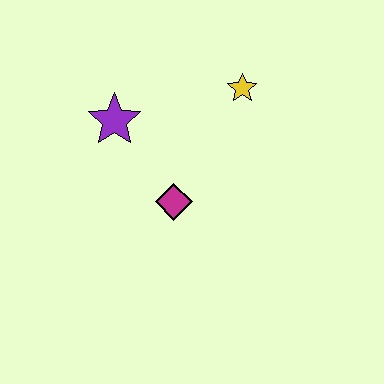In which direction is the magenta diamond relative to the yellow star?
The magenta diamond is below the yellow star.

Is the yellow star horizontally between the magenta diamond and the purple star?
No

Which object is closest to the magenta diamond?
The purple star is closest to the magenta diamond.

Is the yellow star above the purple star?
Yes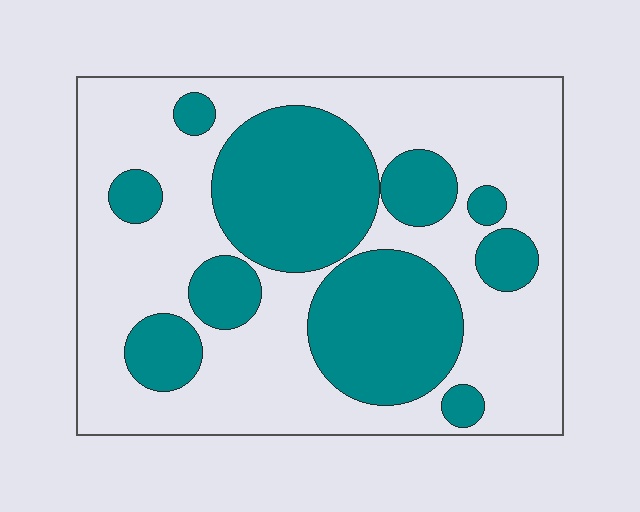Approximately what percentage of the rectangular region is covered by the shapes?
Approximately 35%.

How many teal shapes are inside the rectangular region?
10.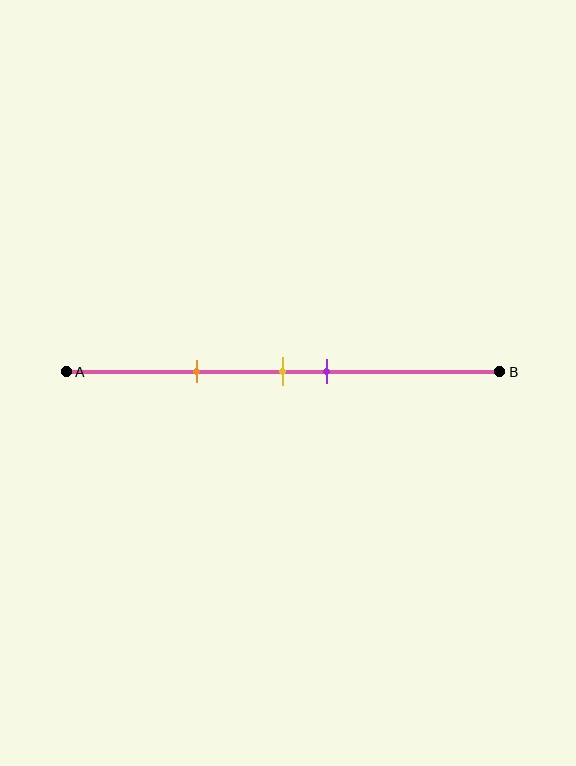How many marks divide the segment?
There are 3 marks dividing the segment.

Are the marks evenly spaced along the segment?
No, the marks are not evenly spaced.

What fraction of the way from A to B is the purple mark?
The purple mark is approximately 60% (0.6) of the way from A to B.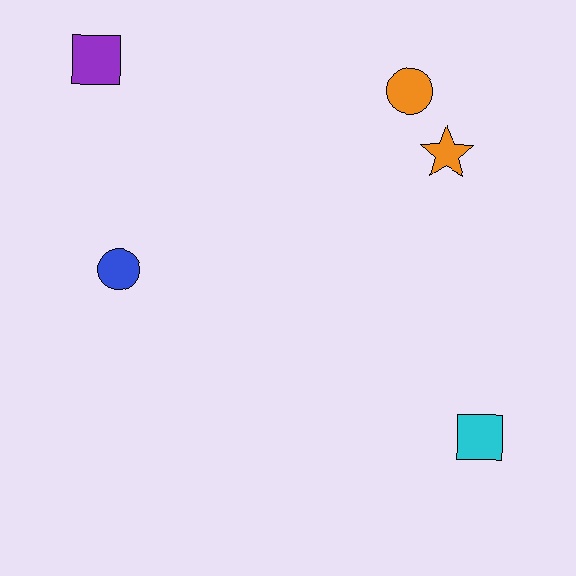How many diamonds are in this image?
There are no diamonds.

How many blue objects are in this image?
There is 1 blue object.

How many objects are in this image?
There are 5 objects.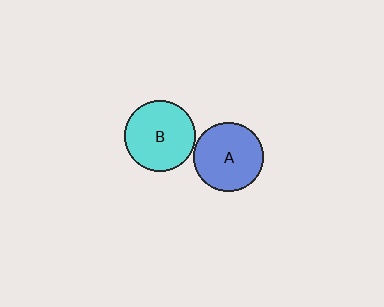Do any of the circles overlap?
No, none of the circles overlap.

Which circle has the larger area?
Circle B (cyan).